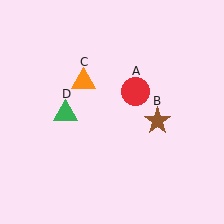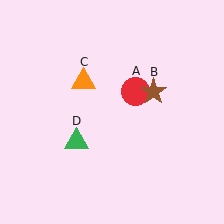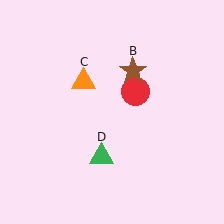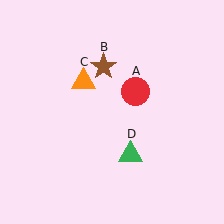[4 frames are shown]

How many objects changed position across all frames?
2 objects changed position: brown star (object B), green triangle (object D).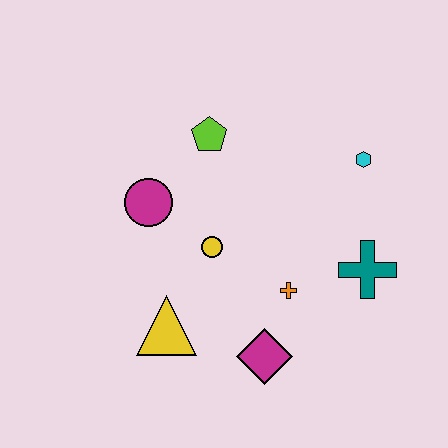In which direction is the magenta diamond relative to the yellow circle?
The magenta diamond is below the yellow circle.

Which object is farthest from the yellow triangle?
The cyan hexagon is farthest from the yellow triangle.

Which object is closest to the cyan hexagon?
The teal cross is closest to the cyan hexagon.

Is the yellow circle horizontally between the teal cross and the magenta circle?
Yes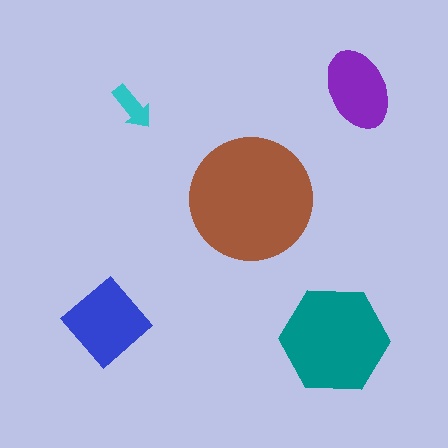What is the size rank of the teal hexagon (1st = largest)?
2nd.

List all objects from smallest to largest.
The cyan arrow, the purple ellipse, the blue diamond, the teal hexagon, the brown circle.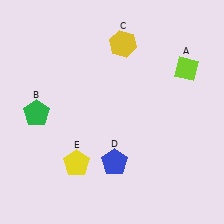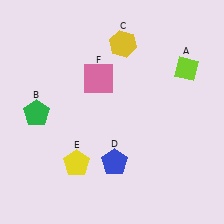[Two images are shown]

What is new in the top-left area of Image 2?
A pink square (F) was added in the top-left area of Image 2.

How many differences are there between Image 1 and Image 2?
There is 1 difference between the two images.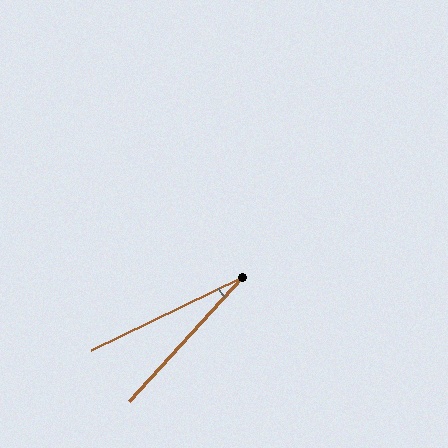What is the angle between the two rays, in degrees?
Approximately 22 degrees.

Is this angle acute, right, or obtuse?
It is acute.